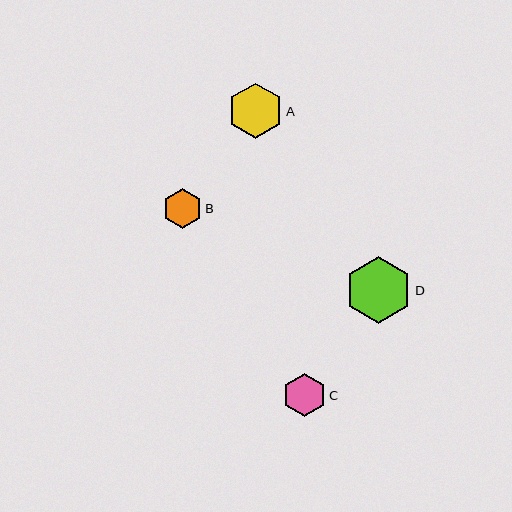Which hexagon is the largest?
Hexagon D is the largest with a size of approximately 66 pixels.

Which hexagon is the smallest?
Hexagon B is the smallest with a size of approximately 40 pixels.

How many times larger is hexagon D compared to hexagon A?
Hexagon D is approximately 1.2 times the size of hexagon A.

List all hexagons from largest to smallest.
From largest to smallest: D, A, C, B.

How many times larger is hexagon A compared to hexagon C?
Hexagon A is approximately 1.3 times the size of hexagon C.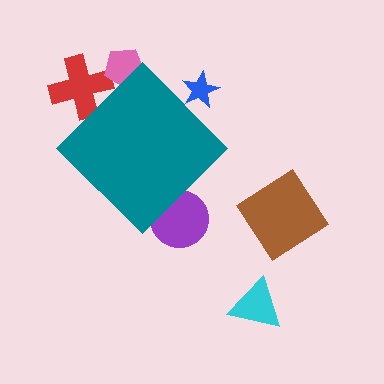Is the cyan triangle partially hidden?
No, the cyan triangle is fully visible.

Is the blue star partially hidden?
Yes, the blue star is partially hidden behind the teal diamond.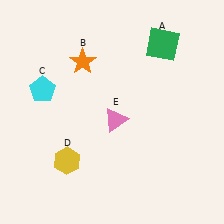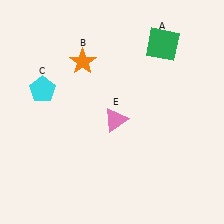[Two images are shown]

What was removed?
The yellow hexagon (D) was removed in Image 2.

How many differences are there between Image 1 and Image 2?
There is 1 difference between the two images.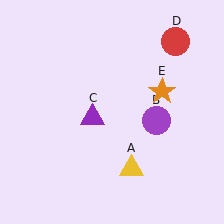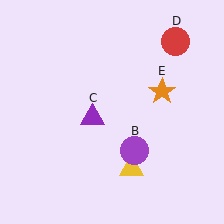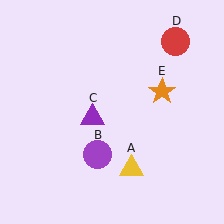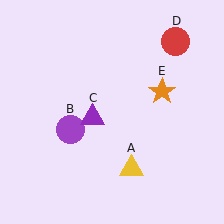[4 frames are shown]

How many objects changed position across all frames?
1 object changed position: purple circle (object B).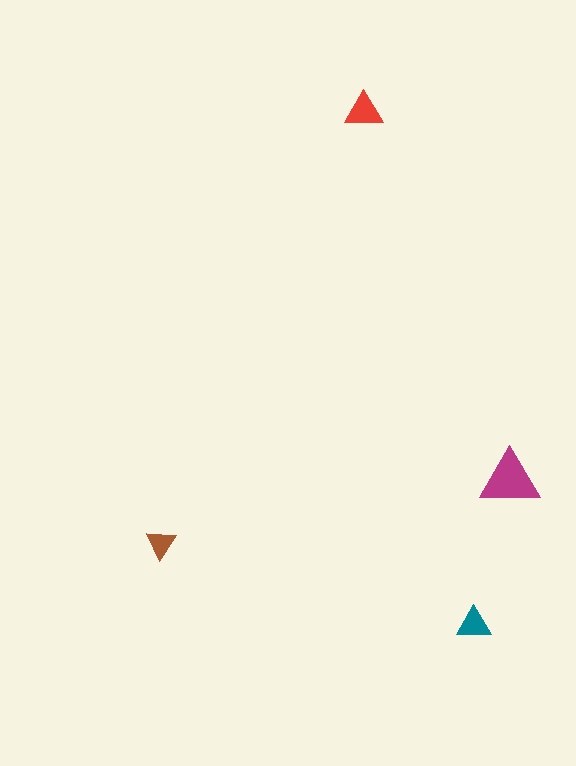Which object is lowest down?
The teal triangle is bottommost.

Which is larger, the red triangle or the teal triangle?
The red one.